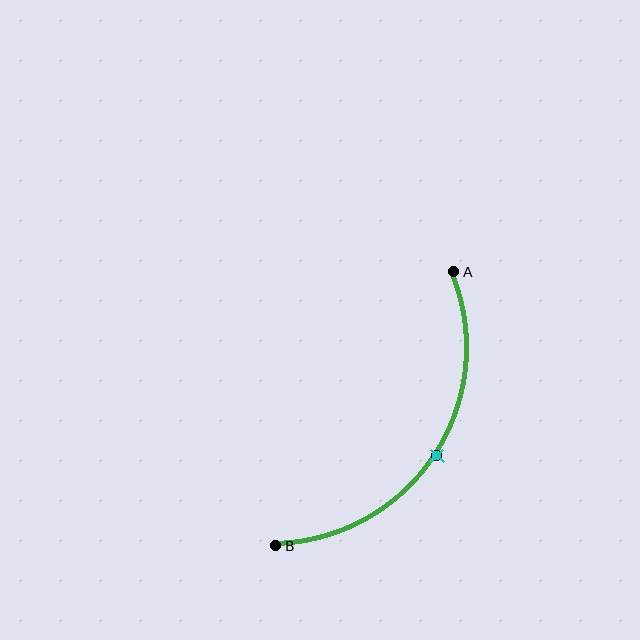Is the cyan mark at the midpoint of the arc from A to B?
Yes. The cyan mark lies on the arc at equal arc-length from both A and B — it is the arc midpoint.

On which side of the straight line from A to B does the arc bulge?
The arc bulges to the right of the straight line connecting A and B.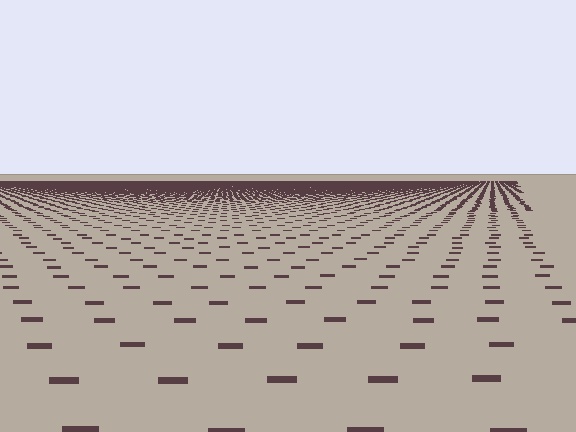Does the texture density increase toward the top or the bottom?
Density increases toward the top.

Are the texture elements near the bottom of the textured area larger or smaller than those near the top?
Larger. Near the bottom, elements are closer to the viewer and appear at a bigger on-screen size.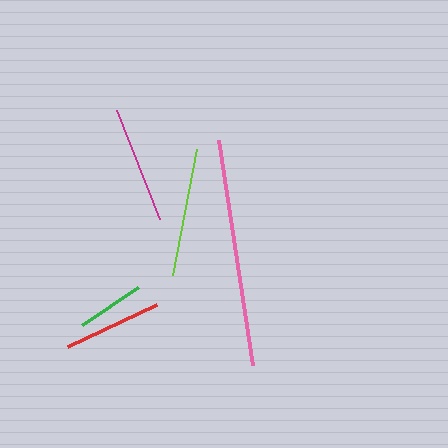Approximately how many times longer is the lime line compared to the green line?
The lime line is approximately 1.9 times the length of the green line.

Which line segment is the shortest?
The green line is the shortest at approximately 67 pixels.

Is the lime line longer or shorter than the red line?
The lime line is longer than the red line.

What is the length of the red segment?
The red segment is approximately 99 pixels long.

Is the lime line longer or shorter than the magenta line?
The lime line is longer than the magenta line.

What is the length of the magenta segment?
The magenta segment is approximately 117 pixels long.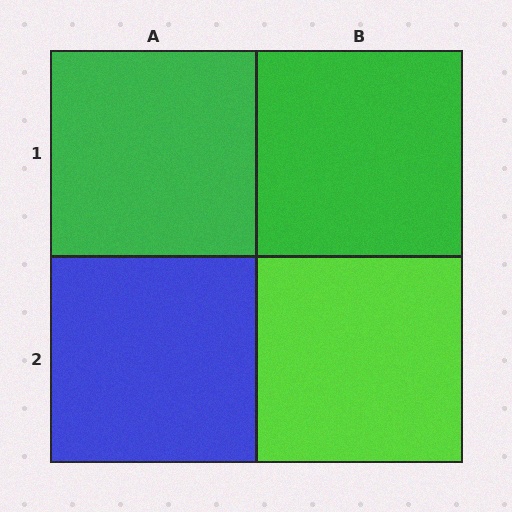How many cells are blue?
1 cell is blue.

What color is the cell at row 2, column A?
Blue.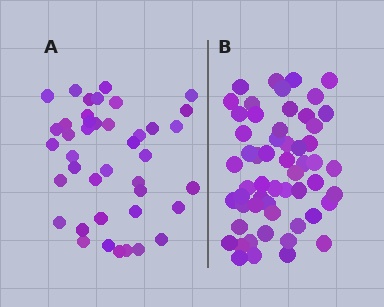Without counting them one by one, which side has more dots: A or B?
Region B (the right region) has more dots.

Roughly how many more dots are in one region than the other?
Region B has approximately 15 more dots than region A.